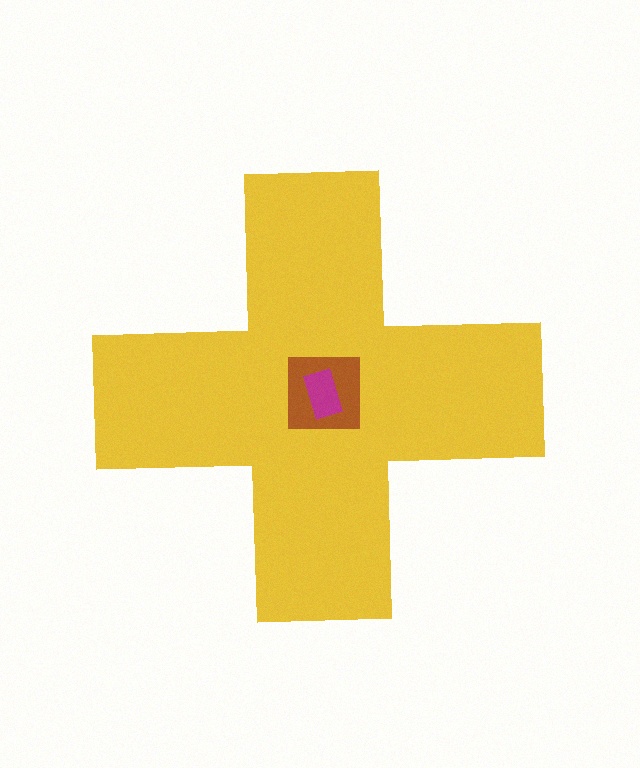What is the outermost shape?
The yellow cross.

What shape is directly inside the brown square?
The magenta rectangle.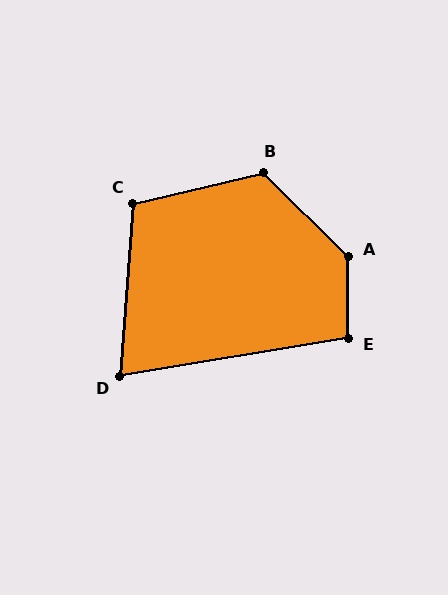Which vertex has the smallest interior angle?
D, at approximately 76 degrees.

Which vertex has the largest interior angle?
A, at approximately 135 degrees.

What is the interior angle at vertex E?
Approximately 99 degrees (obtuse).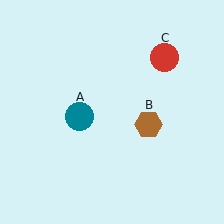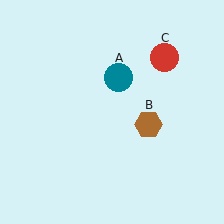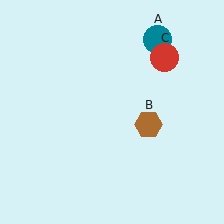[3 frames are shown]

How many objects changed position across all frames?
1 object changed position: teal circle (object A).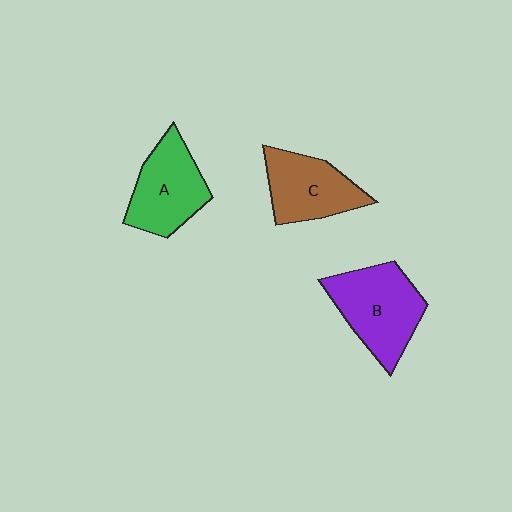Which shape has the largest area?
Shape B (purple).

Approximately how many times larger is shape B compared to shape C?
Approximately 1.2 times.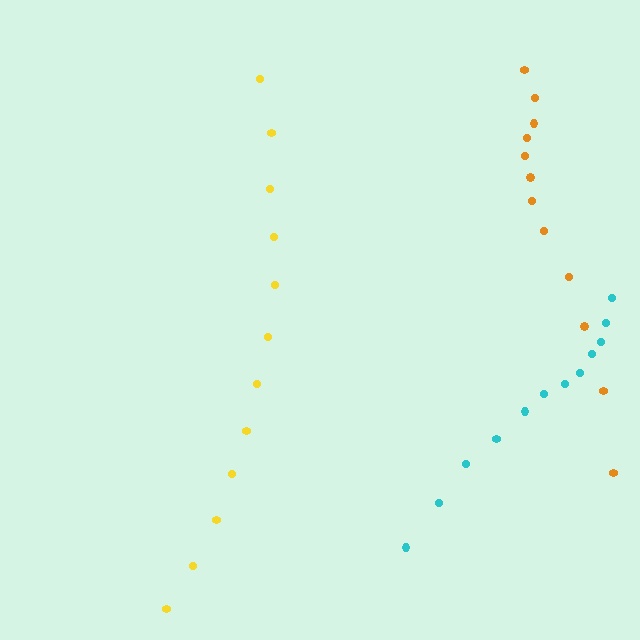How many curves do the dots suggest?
There are 3 distinct paths.